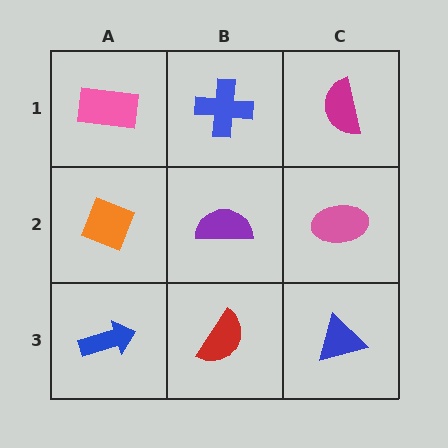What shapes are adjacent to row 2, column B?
A blue cross (row 1, column B), a red semicircle (row 3, column B), an orange diamond (row 2, column A), a pink ellipse (row 2, column C).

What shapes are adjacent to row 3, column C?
A pink ellipse (row 2, column C), a red semicircle (row 3, column B).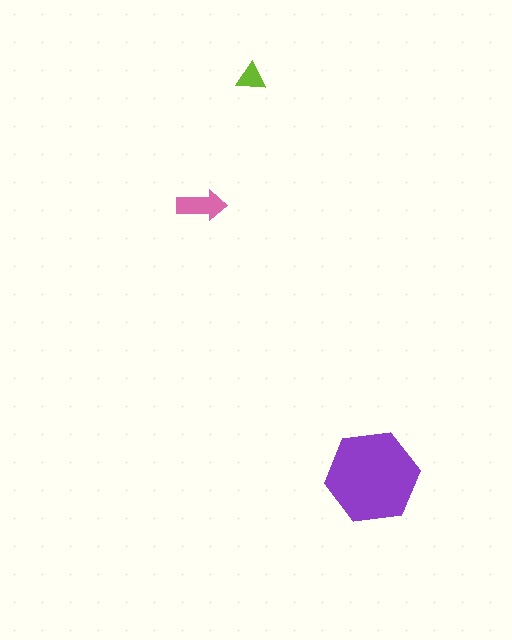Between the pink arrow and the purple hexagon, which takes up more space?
The purple hexagon.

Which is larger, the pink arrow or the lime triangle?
The pink arrow.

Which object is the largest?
The purple hexagon.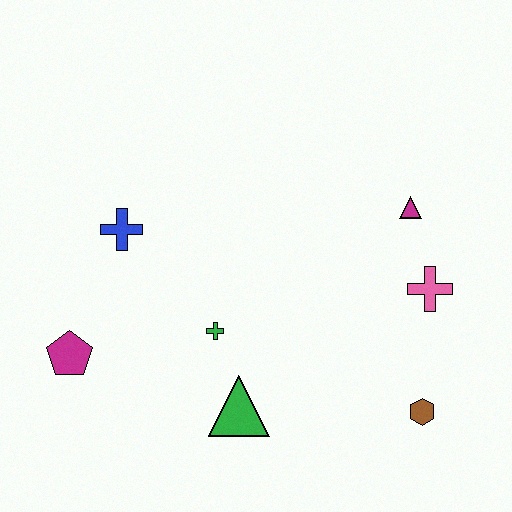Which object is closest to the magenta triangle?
The pink cross is closest to the magenta triangle.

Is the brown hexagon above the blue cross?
No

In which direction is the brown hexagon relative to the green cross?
The brown hexagon is to the right of the green cross.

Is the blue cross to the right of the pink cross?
No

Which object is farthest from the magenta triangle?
The magenta pentagon is farthest from the magenta triangle.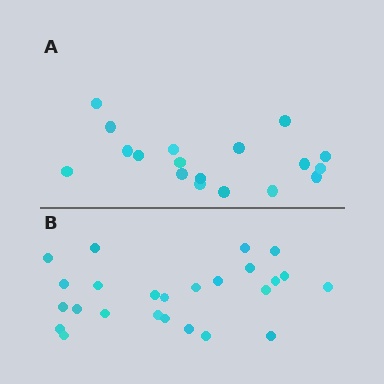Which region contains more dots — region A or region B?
Region B (the bottom region) has more dots.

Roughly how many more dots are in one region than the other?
Region B has roughly 8 or so more dots than region A.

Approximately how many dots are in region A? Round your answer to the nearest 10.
About 20 dots. (The exact count is 18, which rounds to 20.)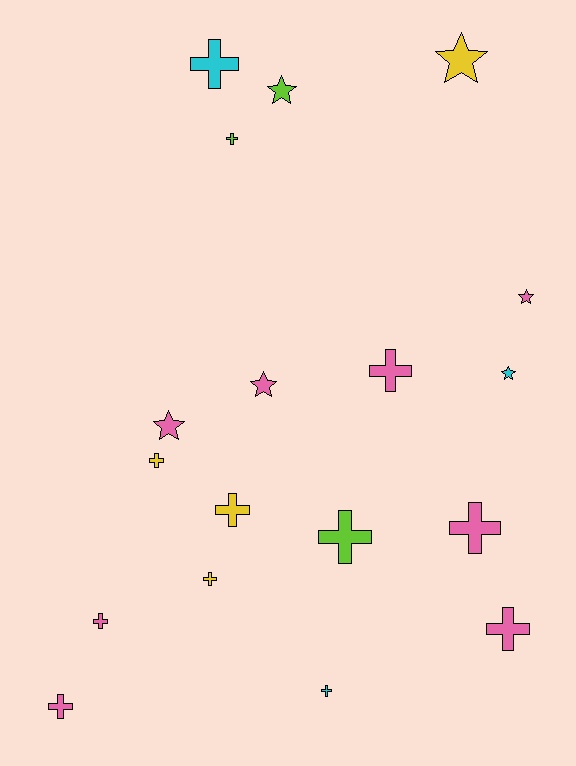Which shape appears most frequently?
Cross, with 12 objects.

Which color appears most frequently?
Pink, with 8 objects.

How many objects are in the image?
There are 18 objects.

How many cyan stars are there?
There is 1 cyan star.